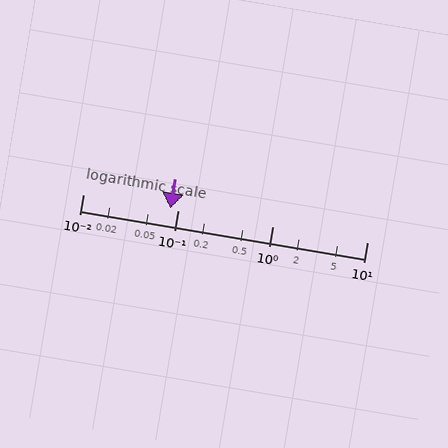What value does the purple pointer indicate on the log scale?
The pointer indicates approximately 0.083.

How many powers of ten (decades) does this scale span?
The scale spans 3 decades, from 0.01 to 10.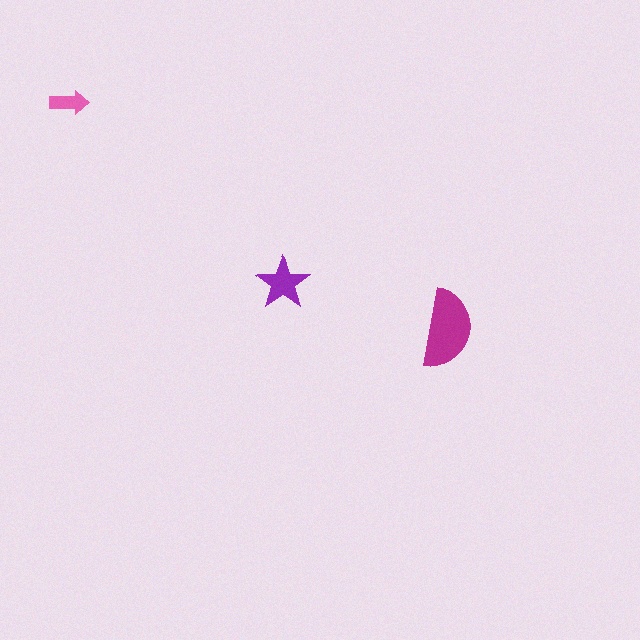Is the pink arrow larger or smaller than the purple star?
Smaller.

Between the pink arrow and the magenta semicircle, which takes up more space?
The magenta semicircle.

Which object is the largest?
The magenta semicircle.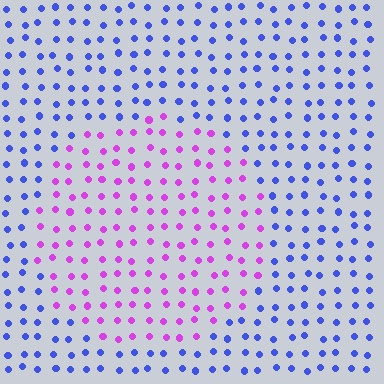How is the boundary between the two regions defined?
The boundary is defined purely by a slight shift in hue (about 62 degrees). Spacing, size, and orientation are identical on both sides.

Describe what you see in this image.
The image is filled with small blue elements in a uniform arrangement. A circle-shaped region is visible where the elements are tinted to a slightly different hue, forming a subtle color boundary.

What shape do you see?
I see a circle.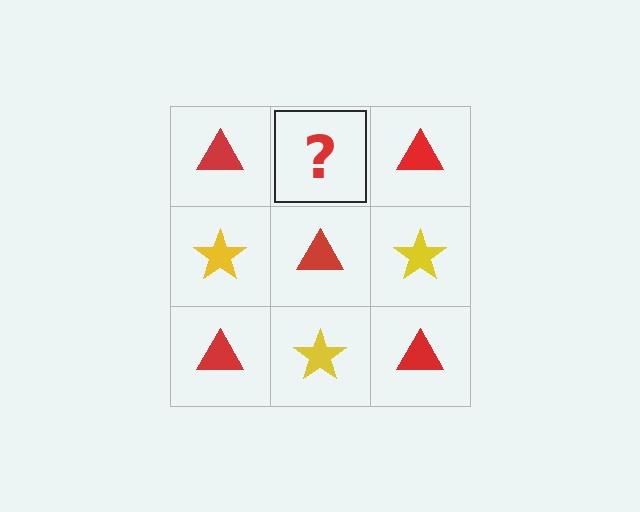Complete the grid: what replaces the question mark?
The question mark should be replaced with a yellow star.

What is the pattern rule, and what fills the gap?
The rule is that it alternates red triangle and yellow star in a checkerboard pattern. The gap should be filled with a yellow star.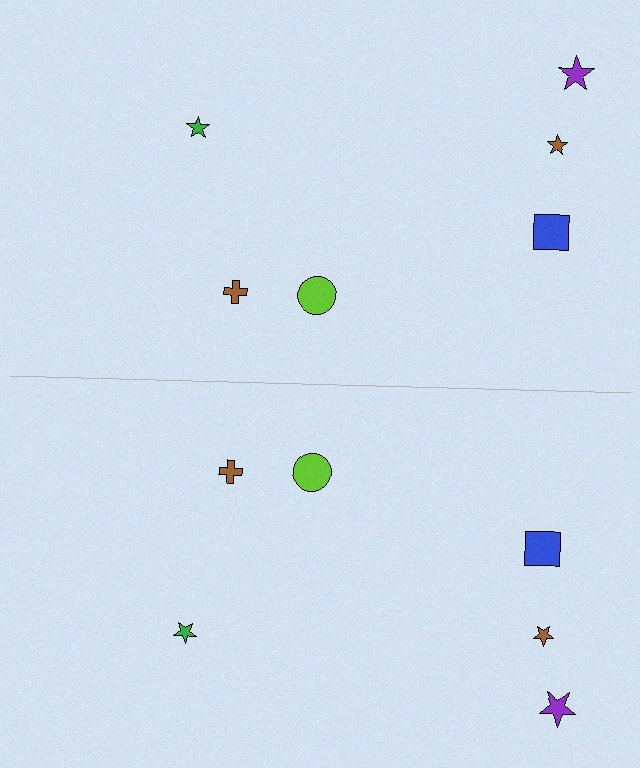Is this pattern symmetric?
Yes, this pattern has bilateral (reflection) symmetry.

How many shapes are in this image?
There are 12 shapes in this image.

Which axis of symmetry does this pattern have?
The pattern has a horizontal axis of symmetry running through the center of the image.